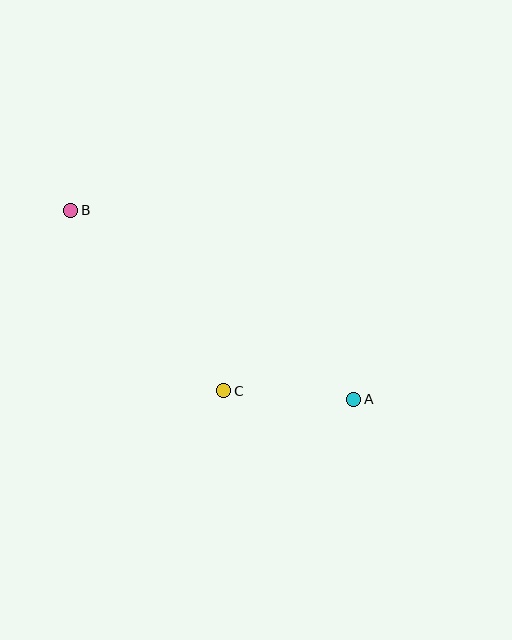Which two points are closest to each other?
Points A and C are closest to each other.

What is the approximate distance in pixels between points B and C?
The distance between B and C is approximately 236 pixels.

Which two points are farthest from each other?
Points A and B are farthest from each other.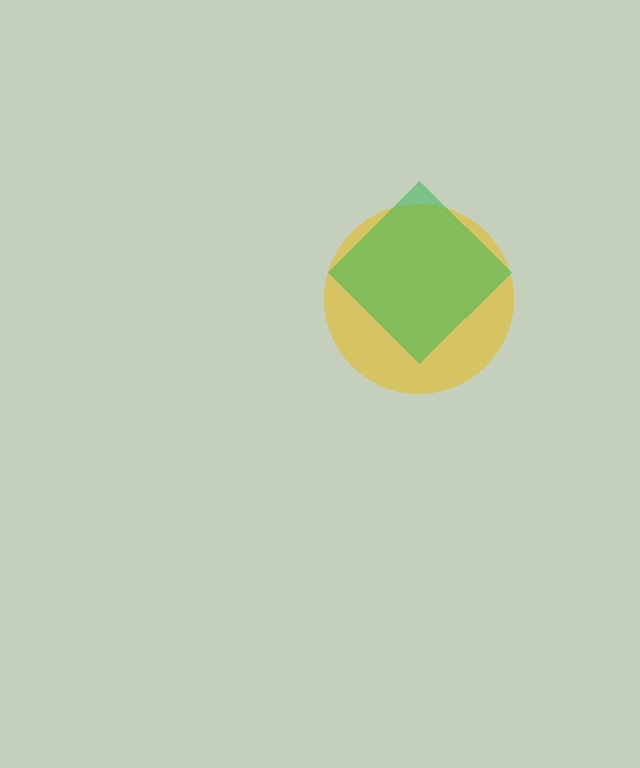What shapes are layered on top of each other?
The layered shapes are: a yellow circle, a green diamond.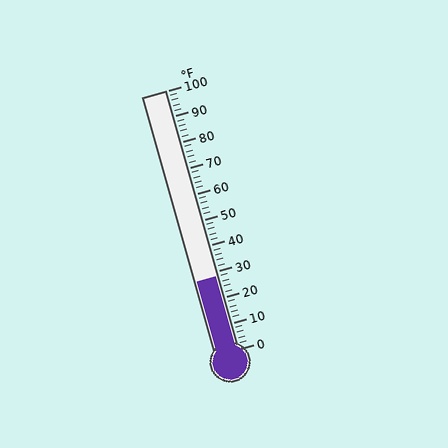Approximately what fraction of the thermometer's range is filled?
The thermometer is filled to approximately 30% of its range.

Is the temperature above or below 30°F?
The temperature is below 30°F.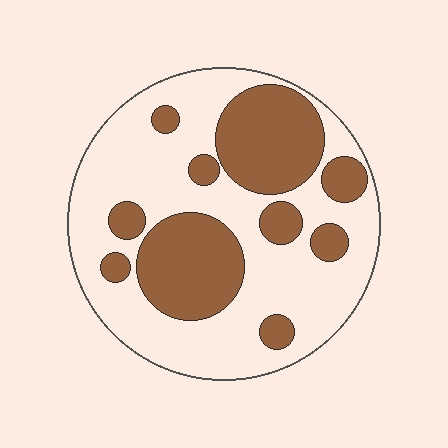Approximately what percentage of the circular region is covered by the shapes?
Approximately 35%.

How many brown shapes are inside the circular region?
10.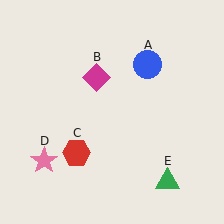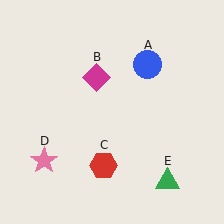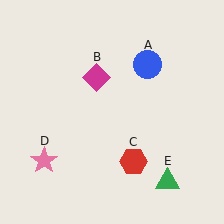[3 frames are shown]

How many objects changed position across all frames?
1 object changed position: red hexagon (object C).